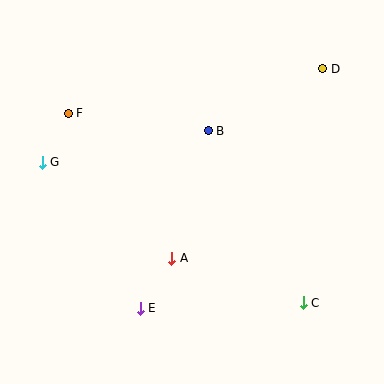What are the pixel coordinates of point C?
Point C is at (303, 303).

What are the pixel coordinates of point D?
Point D is at (323, 69).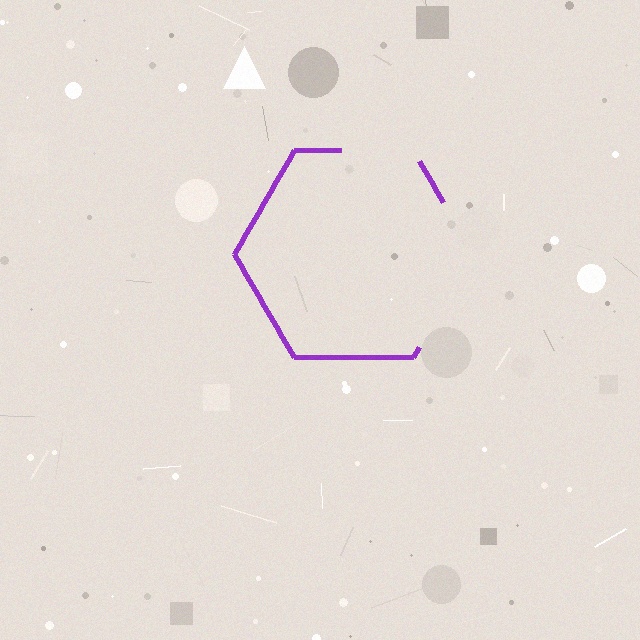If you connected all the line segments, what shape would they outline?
They would outline a hexagon.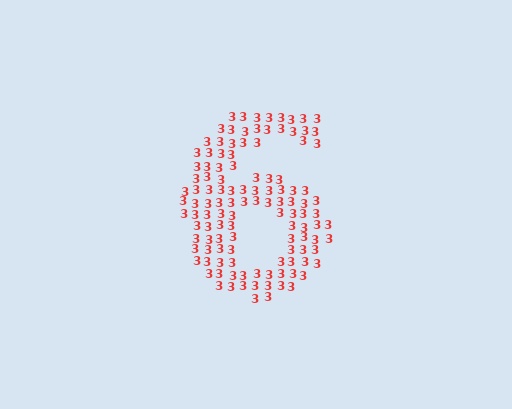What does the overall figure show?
The overall figure shows the digit 6.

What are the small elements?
The small elements are digit 3's.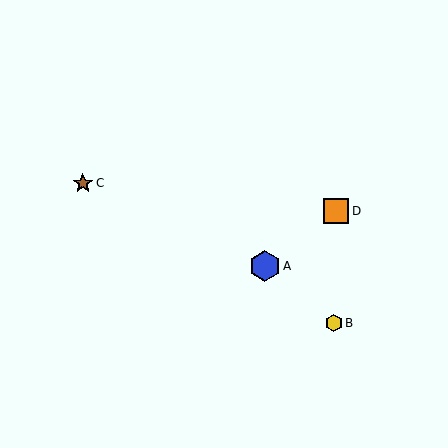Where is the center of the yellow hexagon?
The center of the yellow hexagon is at (334, 323).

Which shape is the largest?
The blue hexagon (labeled A) is the largest.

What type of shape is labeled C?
Shape C is a brown star.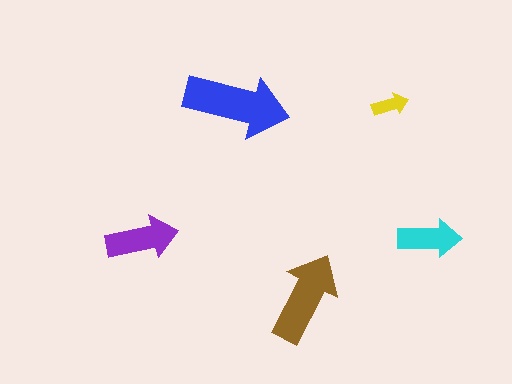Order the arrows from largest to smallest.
the blue one, the brown one, the purple one, the cyan one, the yellow one.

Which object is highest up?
The blue arrow is topmost.